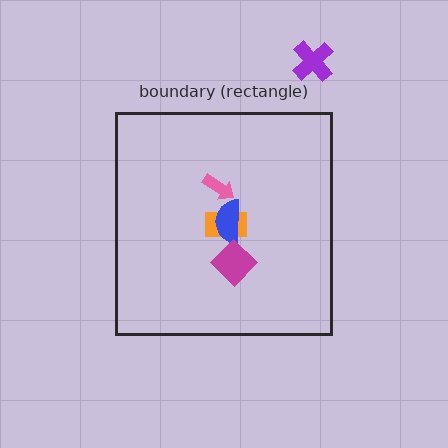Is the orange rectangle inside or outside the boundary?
Inside.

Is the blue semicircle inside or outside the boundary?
Inside.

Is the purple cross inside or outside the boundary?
Outside.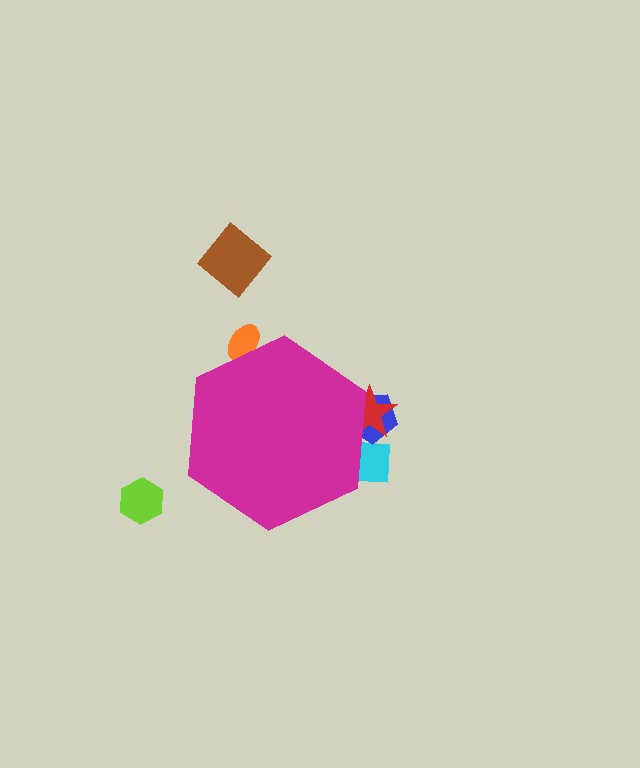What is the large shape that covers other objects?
A magenta hexagon.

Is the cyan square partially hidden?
Yes, the cyan square is partially hidden behind the magenta hexagon.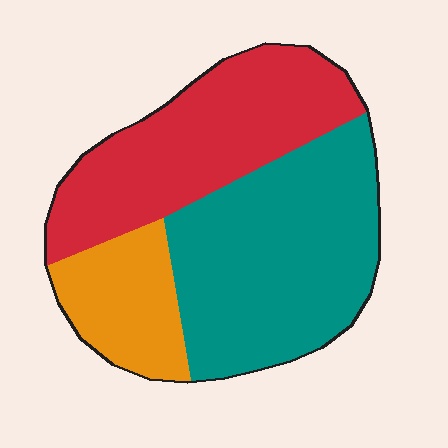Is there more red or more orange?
Red.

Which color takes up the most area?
Teal, at roughly 45%.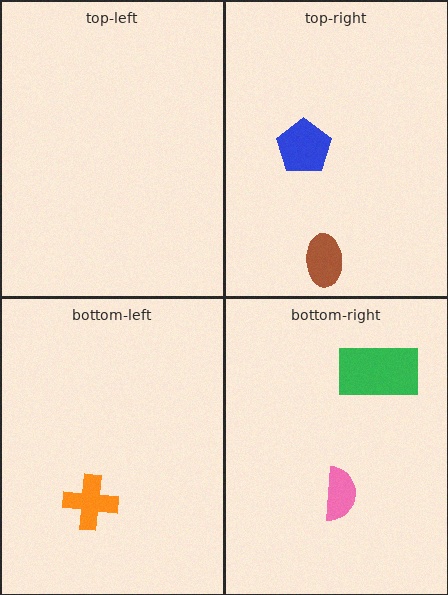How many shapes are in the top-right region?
2.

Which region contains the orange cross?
The bottom-left region.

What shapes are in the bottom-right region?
The pink semicircle, the green rectangle.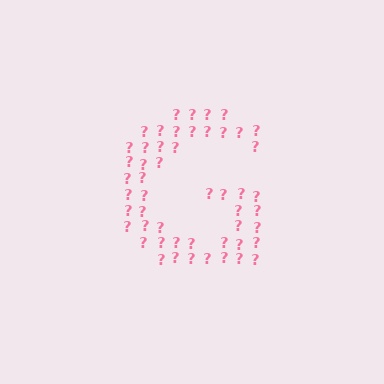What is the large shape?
The large shape is the letter G.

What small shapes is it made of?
It is made of small question marks.